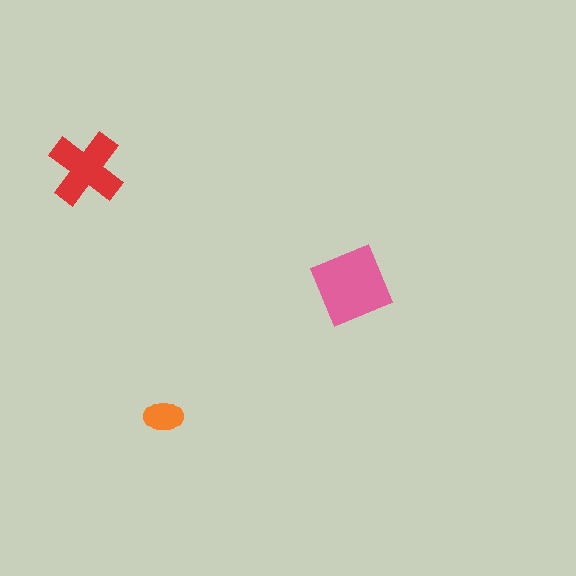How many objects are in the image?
There are 3 objects in the image.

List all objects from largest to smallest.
The pink square, the red cross, the orange ellipse.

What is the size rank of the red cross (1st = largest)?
2nd.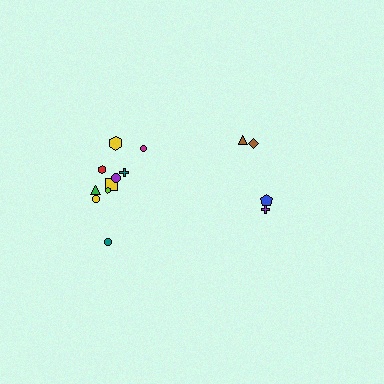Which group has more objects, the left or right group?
The left group.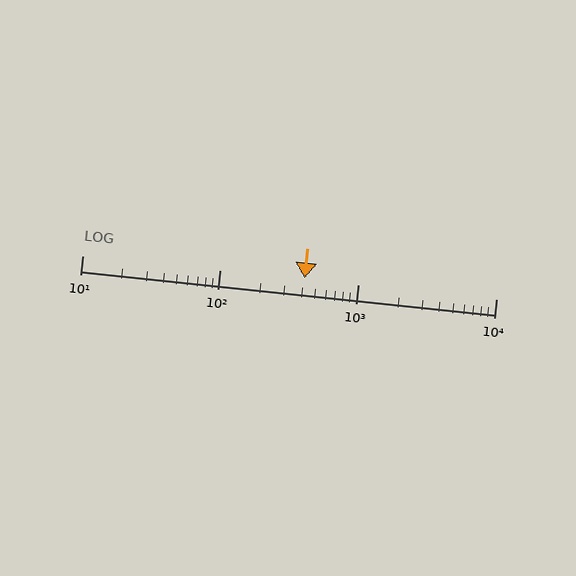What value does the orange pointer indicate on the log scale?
The pointer indicates approximately 410.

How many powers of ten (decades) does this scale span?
The scale spans 3 decades, from 10 to 10000.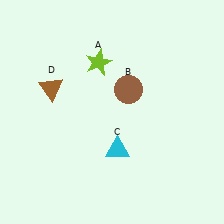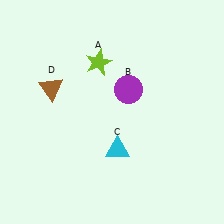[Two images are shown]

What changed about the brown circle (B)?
In Image 1, B is brown. In Image 2, it changed to purple.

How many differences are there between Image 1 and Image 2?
There is 1 difference between the two images.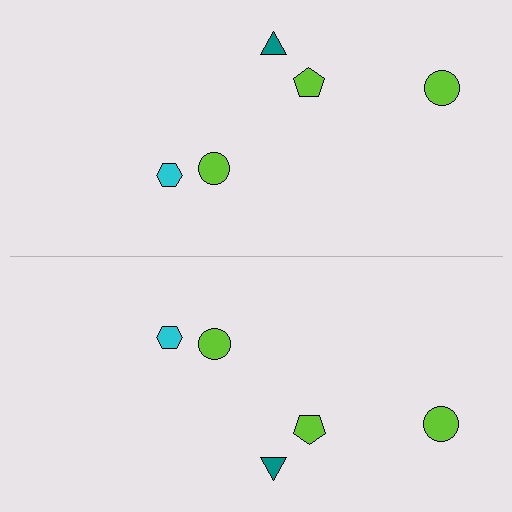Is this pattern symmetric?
Yes, this pattern has bilateral (reflection) symmetry.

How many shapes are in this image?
There are 10 shapes in this image.